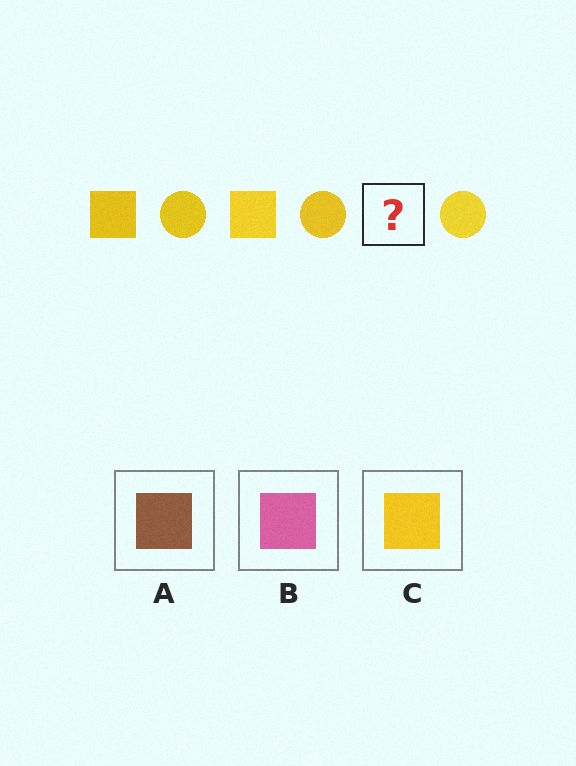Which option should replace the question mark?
Option C.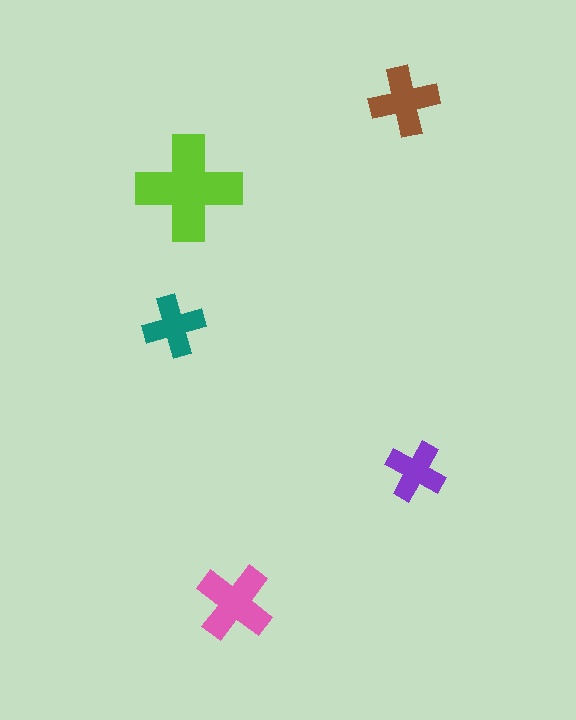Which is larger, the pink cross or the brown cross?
The pink one.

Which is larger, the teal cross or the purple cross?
The teal one.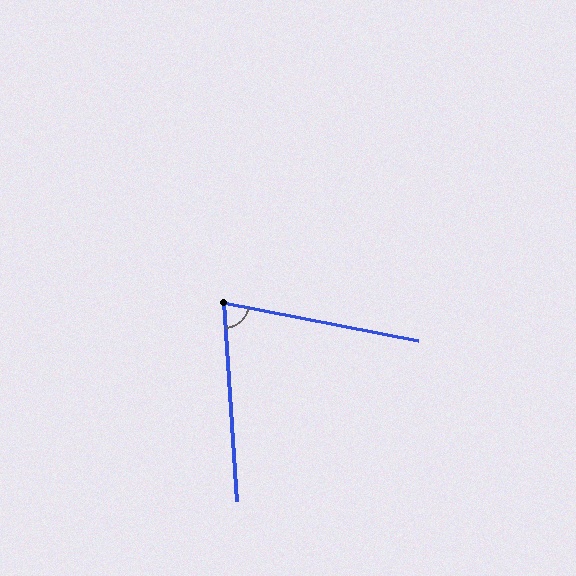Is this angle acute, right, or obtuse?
It is acute.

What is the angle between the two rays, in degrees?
Approximately 76 degrees.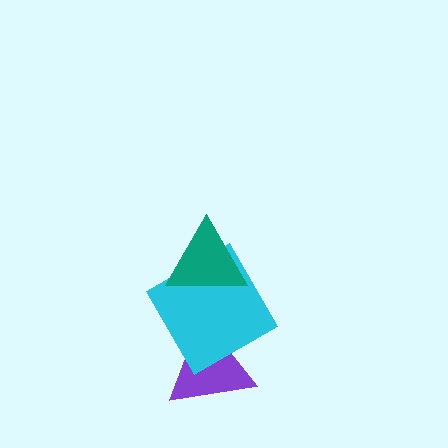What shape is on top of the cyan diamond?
The teal triangle is on top of the cyan diamond.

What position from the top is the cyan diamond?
The cyan diamond is 2nd from the top.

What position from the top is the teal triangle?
The teal triangle is 1st from the top.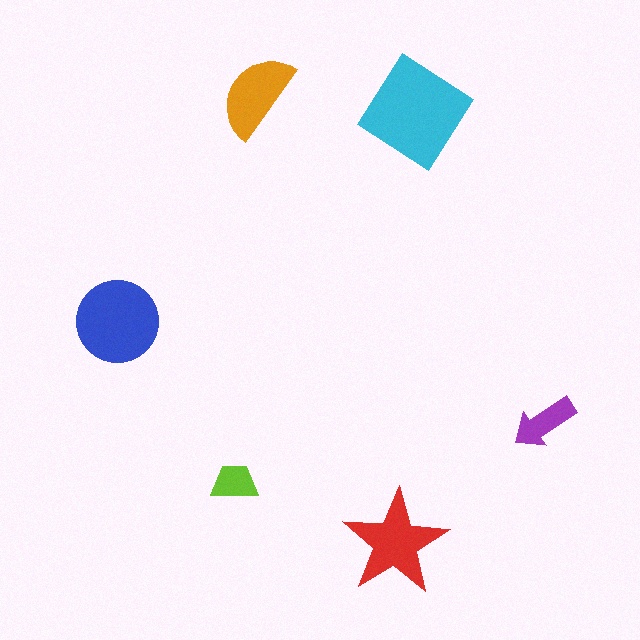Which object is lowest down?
The red star is bottommost.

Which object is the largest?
The cyan diamond.